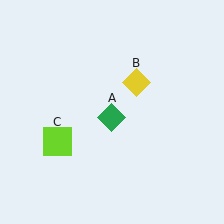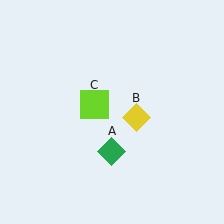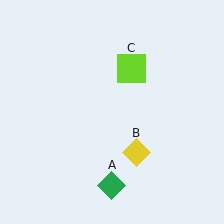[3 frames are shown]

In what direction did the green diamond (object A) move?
The green diamond (object A) moved down.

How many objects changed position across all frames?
3 objects changed position: green diamond (object A), yellow diamond (object B), lime square (object C).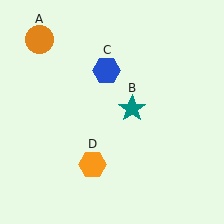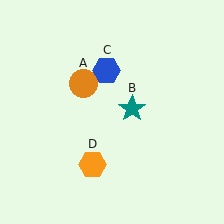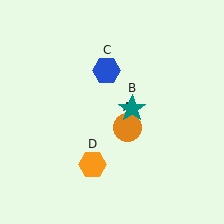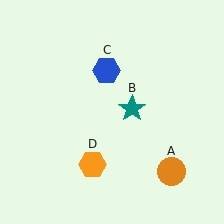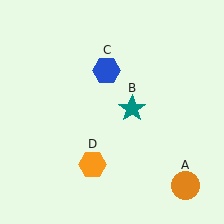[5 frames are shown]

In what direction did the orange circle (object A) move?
The orange circle (object A) moved down and to the right.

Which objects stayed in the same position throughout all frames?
Teal star (object B) and blue hexagon (object C) and orange hexagon (object D) remained stationary.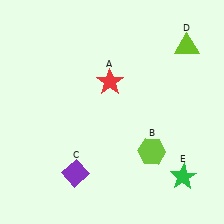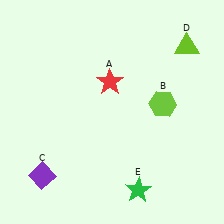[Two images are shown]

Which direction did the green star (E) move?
The green star (E) moved left.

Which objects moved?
The objects that moved are: the lime hexagon (B), the purple diamond (C), the green star (E).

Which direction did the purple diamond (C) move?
The purple diamond (C) moved left.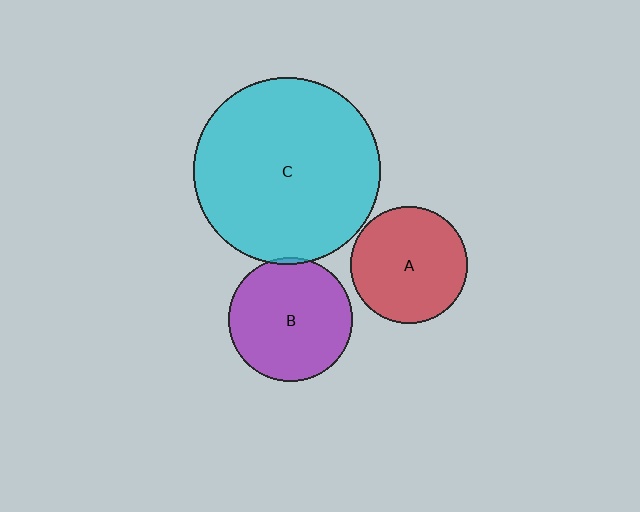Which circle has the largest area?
Circle C (cyan).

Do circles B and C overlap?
Yes.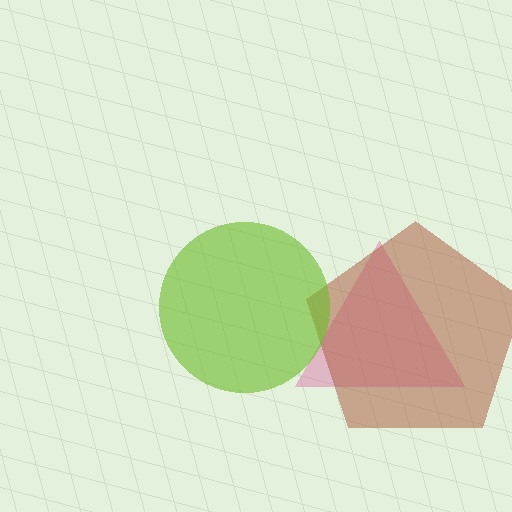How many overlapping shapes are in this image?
There are 3 overlapping shapes in the image.